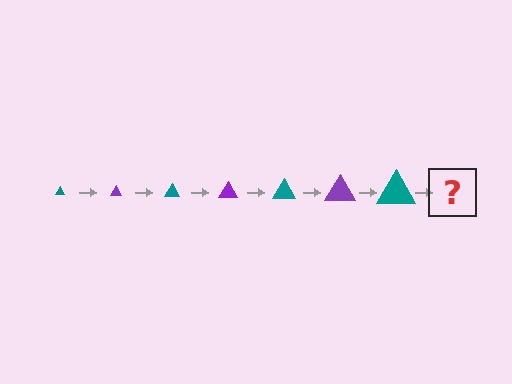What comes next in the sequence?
The next element should be a purple triangle, larger than the previous one.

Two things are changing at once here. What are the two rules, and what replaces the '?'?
The two rules are that the triangle grows larger each step and the color cycles through teal and purple. The '?' should be a purple triangle, larger than the previous one.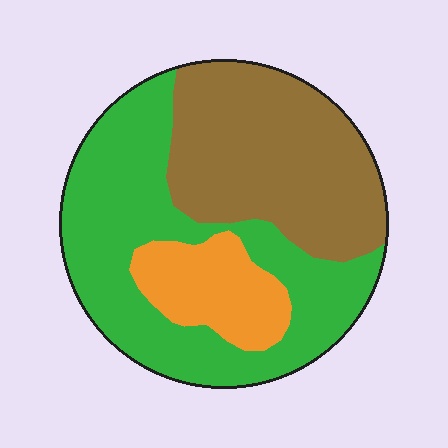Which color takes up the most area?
Green, at roughly 45%.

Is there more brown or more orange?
Brown.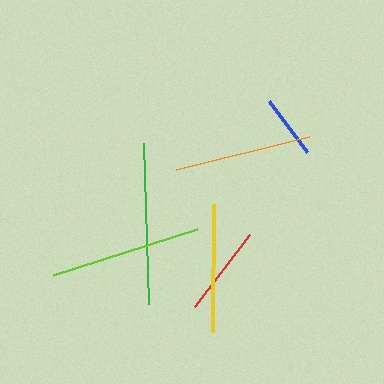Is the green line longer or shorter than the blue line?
The green line is longer than the blue line.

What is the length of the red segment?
The red segment is approximately 91 pixels long.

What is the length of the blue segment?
The blue segment is approximately 64 pixels long.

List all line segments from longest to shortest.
From longest to shortest: green, lime, orange, yellow, red, blue.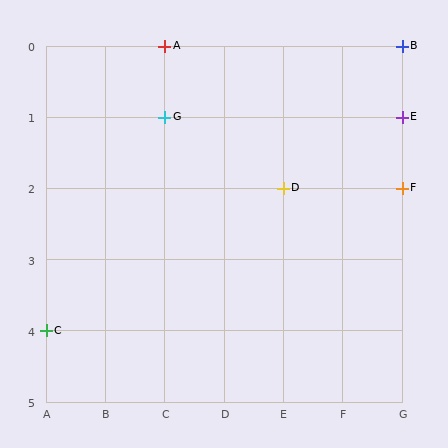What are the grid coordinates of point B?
Point B is at grid coordinates (G, 0).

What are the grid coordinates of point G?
Point G is at grid coordinates (C, 1).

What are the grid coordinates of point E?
Point E is at grid coordinates (G, 1).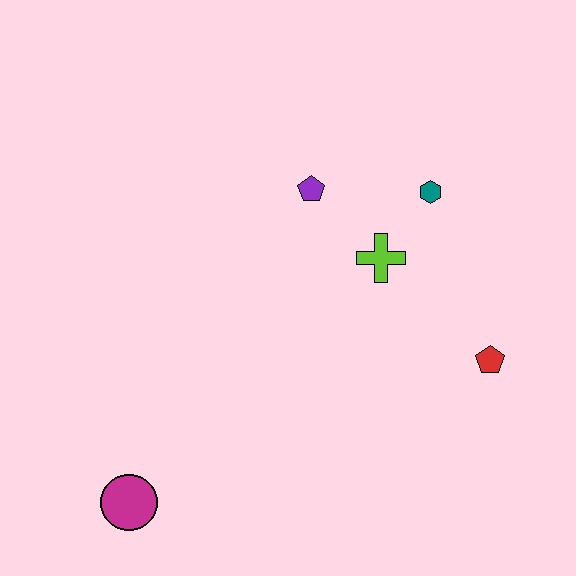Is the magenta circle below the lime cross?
Yes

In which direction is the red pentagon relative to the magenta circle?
The red pentagon is to the right of the magenta circle.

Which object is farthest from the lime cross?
The magenta circle is farthest from the lime cross.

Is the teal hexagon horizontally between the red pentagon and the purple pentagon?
Yes